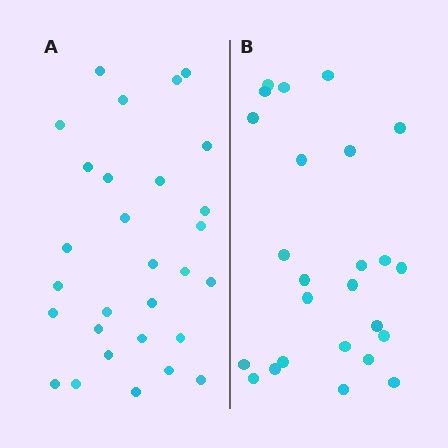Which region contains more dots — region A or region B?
Region A (the left region) has more dots.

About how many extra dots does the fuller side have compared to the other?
Region A has about 4 more dots than region B.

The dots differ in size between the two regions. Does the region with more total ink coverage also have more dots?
No. Region B has more total ink coverage because its dots are larger, but region A actually contains more individual dots. Total area can be misleading — the number of items is what matters here.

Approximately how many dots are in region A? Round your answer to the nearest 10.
About 30 dots. (The exact count is 29, which rounds to 30.)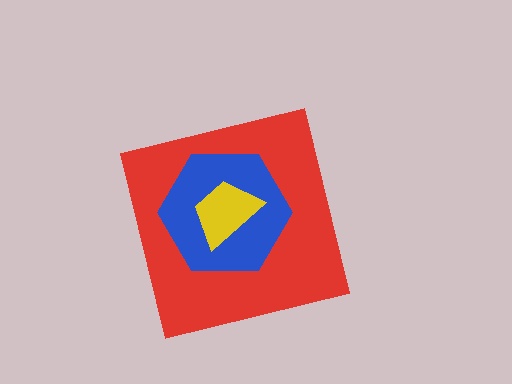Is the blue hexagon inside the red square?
Yes.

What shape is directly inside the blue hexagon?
The yellow trapezoid.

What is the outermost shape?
The red square.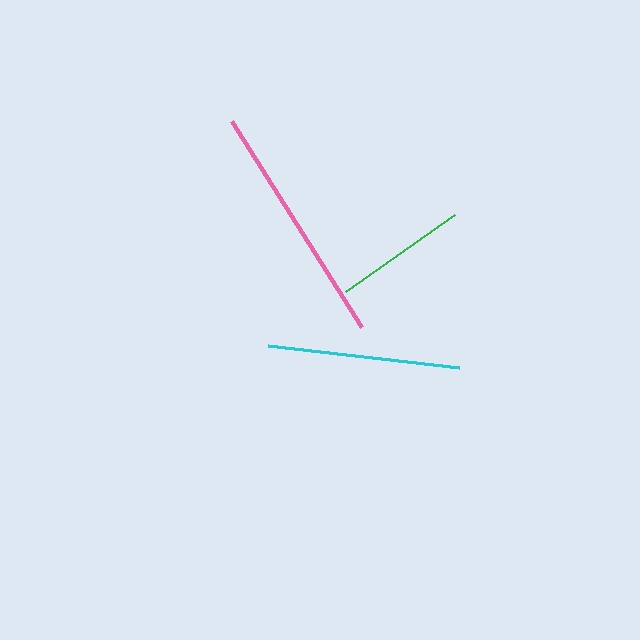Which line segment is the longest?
The pink line is the longest at approximately 244 pixels.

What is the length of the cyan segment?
The cyan segment is approximately 193 pixels long.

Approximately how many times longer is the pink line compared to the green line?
The pink line is approximately 1.8 times the length of the green line.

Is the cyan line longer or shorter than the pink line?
The pink line is longer than the cyan line.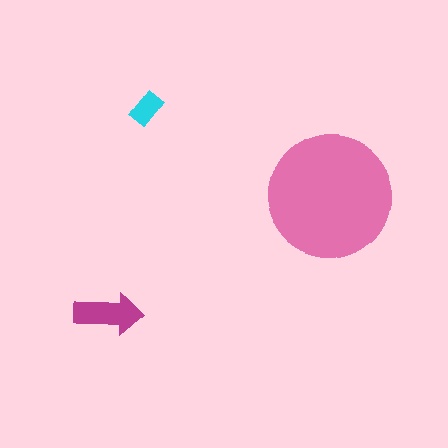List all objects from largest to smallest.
The pink circle, the magenta arrow, the cyan rectangle.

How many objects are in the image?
There are 3 objects in the image.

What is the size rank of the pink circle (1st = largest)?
1st.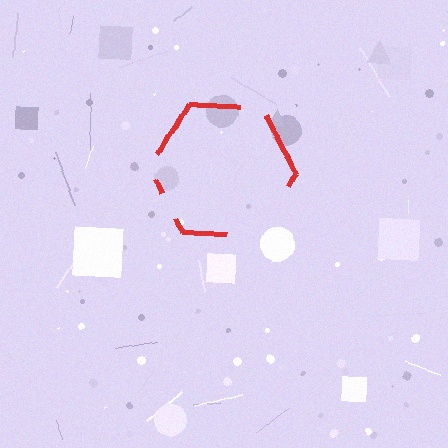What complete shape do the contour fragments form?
The contour fragments form a hexagon.